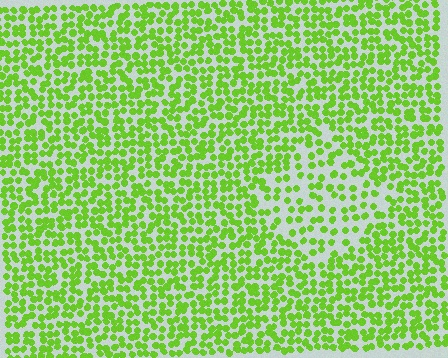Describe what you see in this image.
The image contains small lime elements arranged at two different densities. A diamond-shaped region is visible where the elements are less densely packed than the surrounding area.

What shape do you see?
I see a diamond.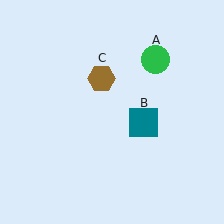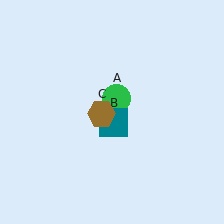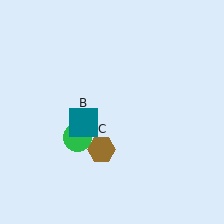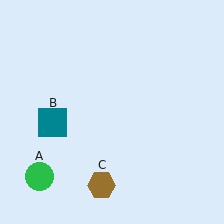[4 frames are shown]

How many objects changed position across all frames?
3 objects changed position: green circle (object A), teal square (object B), brown hexagon (object C).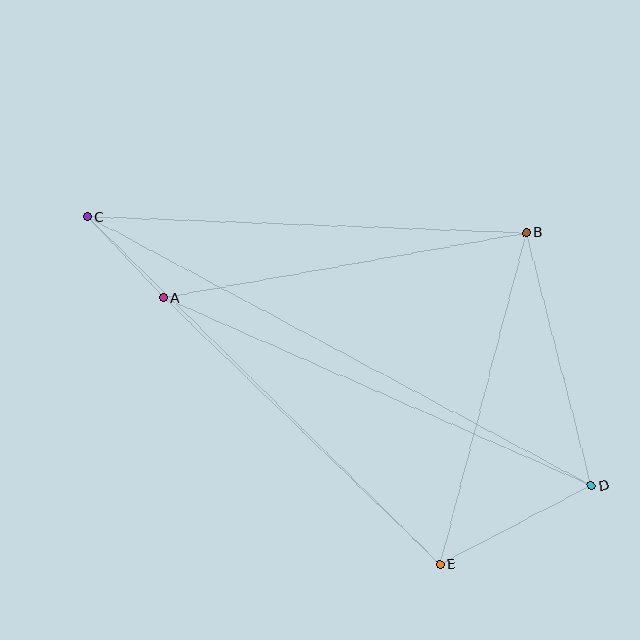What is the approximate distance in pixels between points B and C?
The distance between B and C is approximately 439 pixels.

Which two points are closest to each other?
Points A and C are closest to each other.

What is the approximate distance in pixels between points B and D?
The distance between B and D is approximately 261 pixels.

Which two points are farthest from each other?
Points C and D are farthest from each other.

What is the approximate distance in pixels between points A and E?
The distance between A and E is approximately 384 pixels.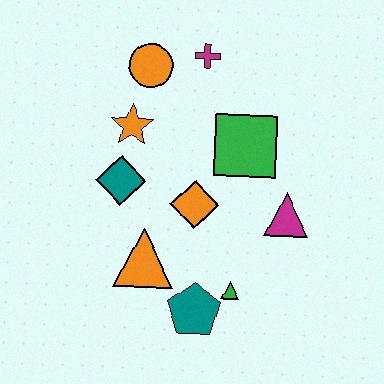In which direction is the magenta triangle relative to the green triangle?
The magenta triangle is above the green triangle.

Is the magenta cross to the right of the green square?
No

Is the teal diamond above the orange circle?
No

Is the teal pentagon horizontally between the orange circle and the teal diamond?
No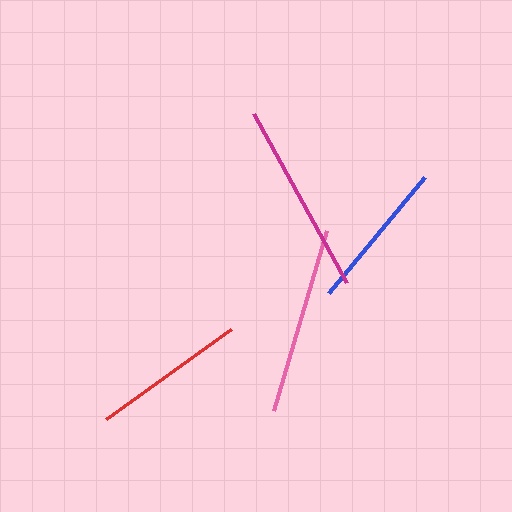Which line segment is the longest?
The magenta line is the longest at approximately 193 pixels.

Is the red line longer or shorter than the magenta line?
The magenta line is longer than the red line.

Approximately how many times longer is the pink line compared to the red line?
The pink line is approximately 1.2 times the length of the red line.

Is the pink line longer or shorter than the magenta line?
The magenta line is longer than the pink line.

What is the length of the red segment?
The red segment is approximately 154 pixels long.